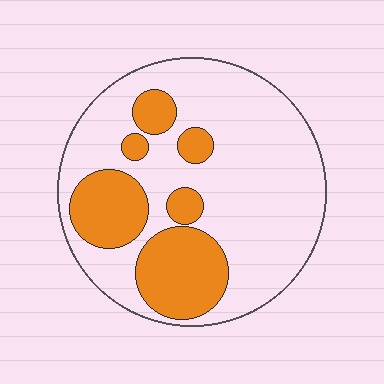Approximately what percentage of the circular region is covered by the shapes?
Approximately 30%.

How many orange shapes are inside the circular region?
6.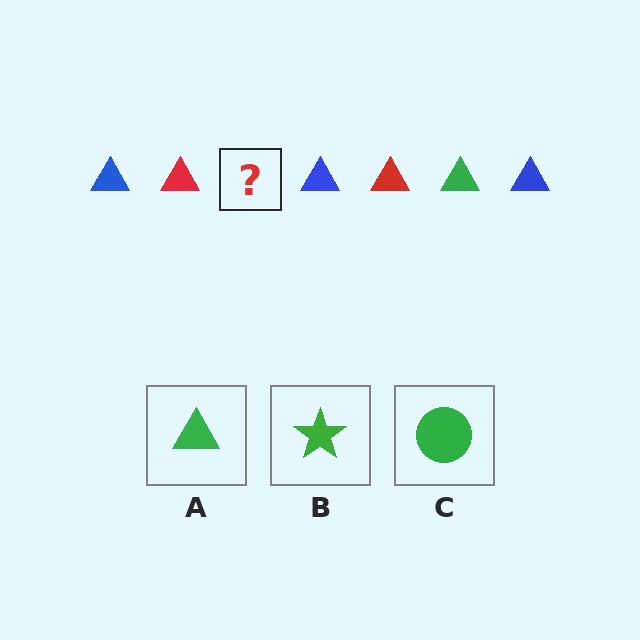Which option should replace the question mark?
Option A.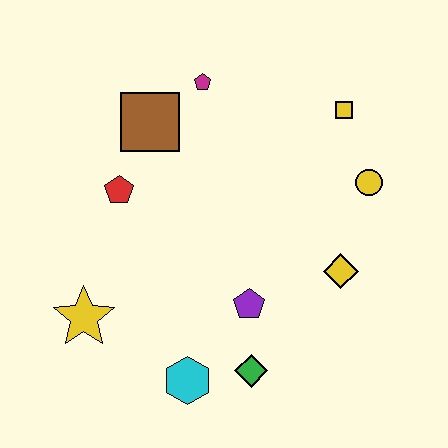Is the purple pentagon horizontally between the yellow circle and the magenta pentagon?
Yes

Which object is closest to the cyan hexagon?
The green diamond is closest to the cyan hexagon.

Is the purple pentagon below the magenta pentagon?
Yes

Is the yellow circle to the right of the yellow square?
Yes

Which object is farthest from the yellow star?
The yellow square is farthest from the yellow star.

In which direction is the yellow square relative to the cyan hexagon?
The yellow square is above the cyan hexagon.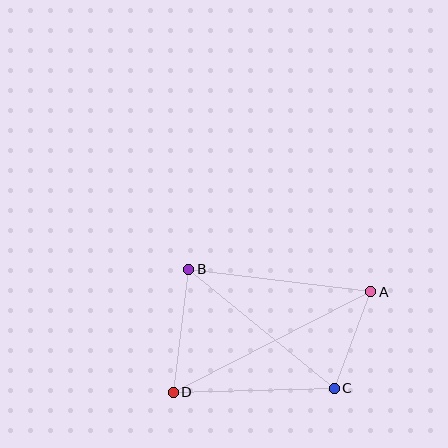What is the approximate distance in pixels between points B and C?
The distance between B and C is approximately 188 pixels.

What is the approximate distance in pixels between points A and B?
The distance between A and B is approximately 183 pixels.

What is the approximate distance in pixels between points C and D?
The distance between C and D is approximately 161 pixels.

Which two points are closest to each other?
Points A and C are closest to each other.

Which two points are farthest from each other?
Points A and D are farthest from each other.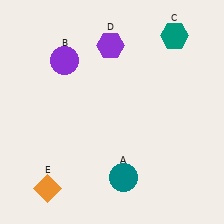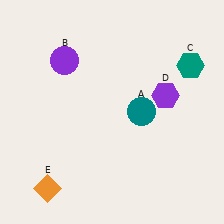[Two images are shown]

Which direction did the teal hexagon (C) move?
The teal hexagon (C) moved down.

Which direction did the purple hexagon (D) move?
The purple hexagon (D) moved right.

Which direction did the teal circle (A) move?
The teal circle (A) moved up.